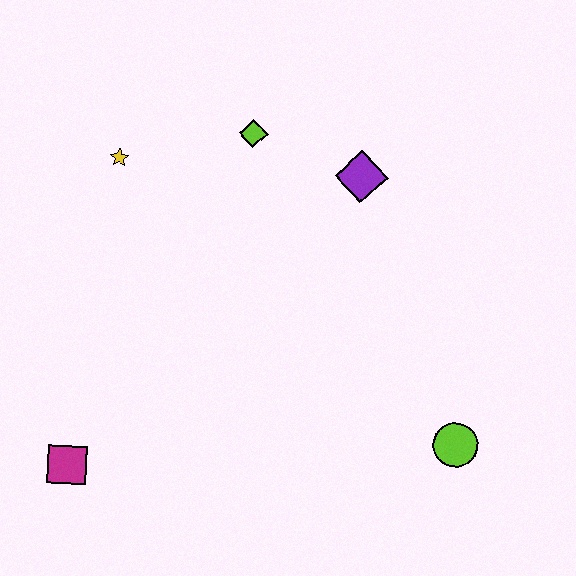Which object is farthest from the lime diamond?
The magenta square is farthest from the lime diamond.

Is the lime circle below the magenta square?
No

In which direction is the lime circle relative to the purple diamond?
The lime circle is below the purple diamond.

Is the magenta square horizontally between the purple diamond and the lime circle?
No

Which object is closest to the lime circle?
The purple diamond is closest to the lime circle.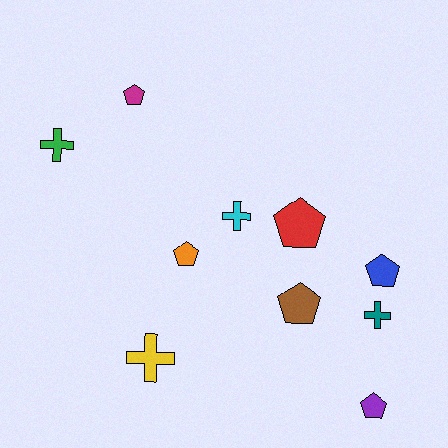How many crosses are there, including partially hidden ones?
There are 4 crosses.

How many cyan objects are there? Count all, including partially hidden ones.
There is 1 cyan object.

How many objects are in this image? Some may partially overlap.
There are 10 objects.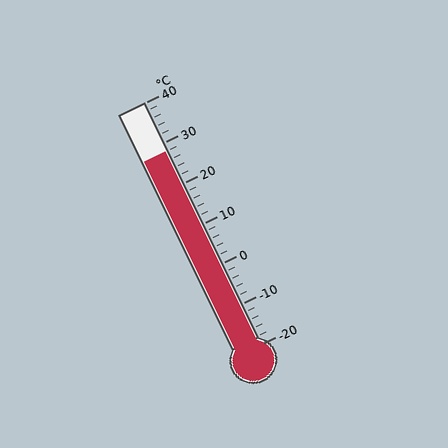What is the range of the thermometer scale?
The thermometer scale ranges from -20°C to 40°C.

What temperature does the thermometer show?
The thermometer shows approximately 28°C.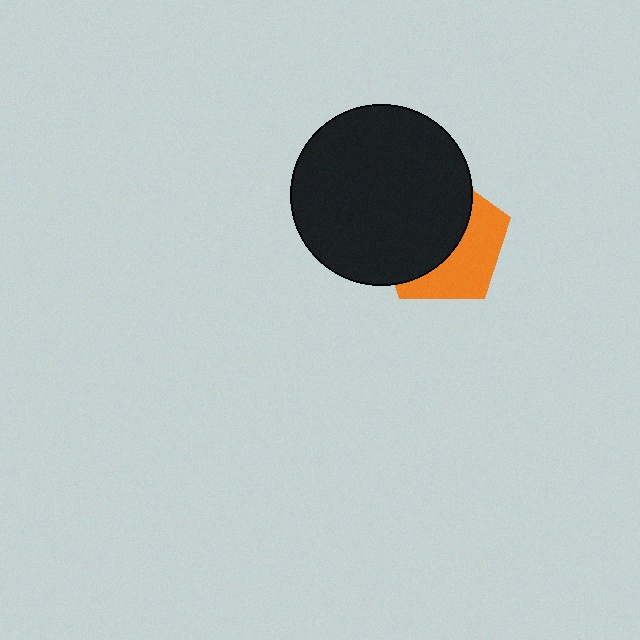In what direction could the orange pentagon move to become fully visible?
The orange pentagon could move right. That would shift it out from behind the black circle entirely.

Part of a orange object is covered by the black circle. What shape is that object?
It is a pentagon.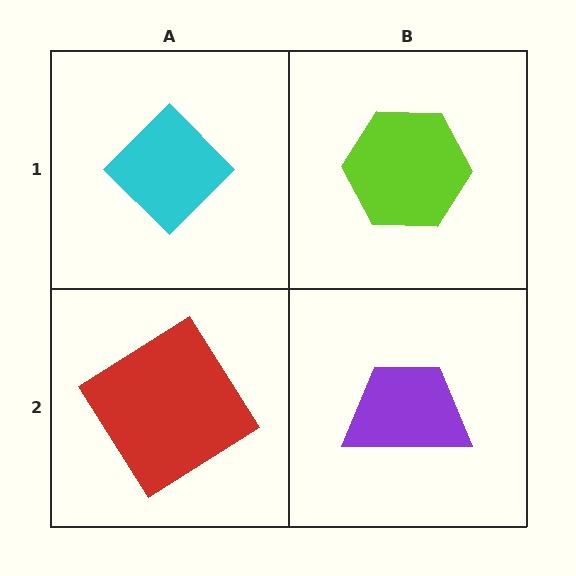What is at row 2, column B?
A purple trapezoid.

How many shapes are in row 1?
2 shapes.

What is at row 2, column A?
A red diamond.